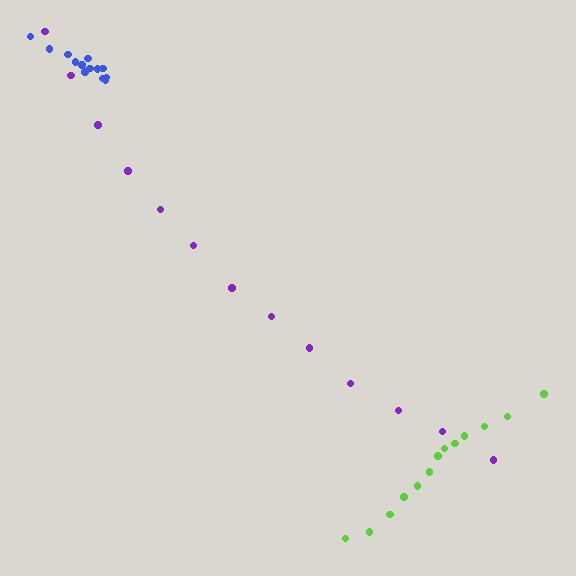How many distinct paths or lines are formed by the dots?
There are 3 distinct paths.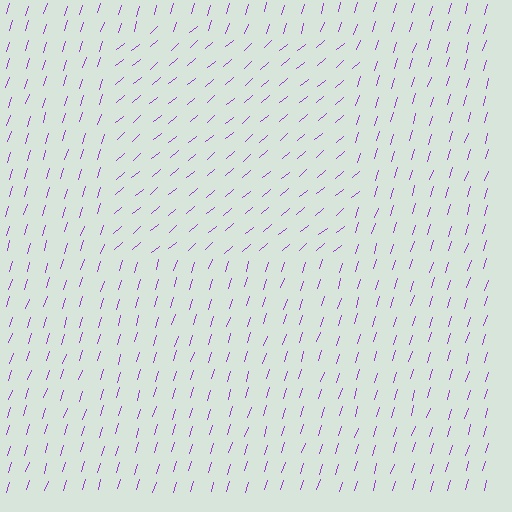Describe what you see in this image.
The image is filled with small purple line segments. A rectangle region in the image has lines oriented differently from the surrounding lines, creating a visible texture boundary.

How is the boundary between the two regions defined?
The boundary is defined purely by a change in line orientation (approximately 32 degrees difference). All lines are the same color and thickness.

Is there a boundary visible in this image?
Yes, there is a texture boundary formed by a change in line orientation.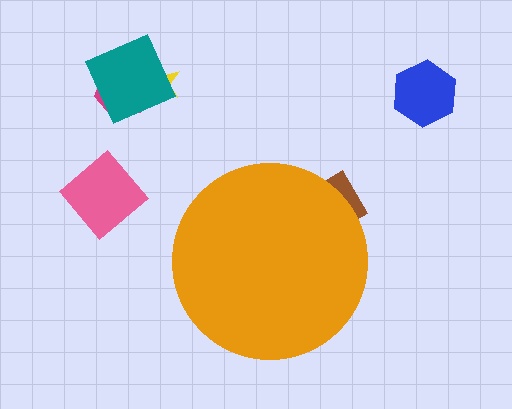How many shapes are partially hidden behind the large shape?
1 shape is partially hidden.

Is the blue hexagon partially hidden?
No, the blue hexagon is fully visible.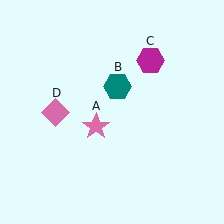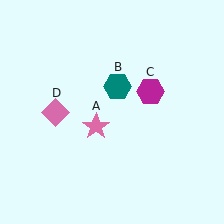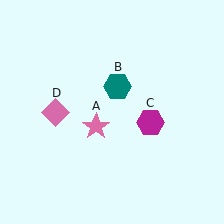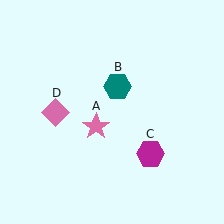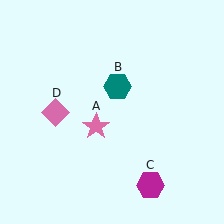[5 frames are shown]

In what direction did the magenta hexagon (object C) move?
The magenta hexagon (object C) moved down.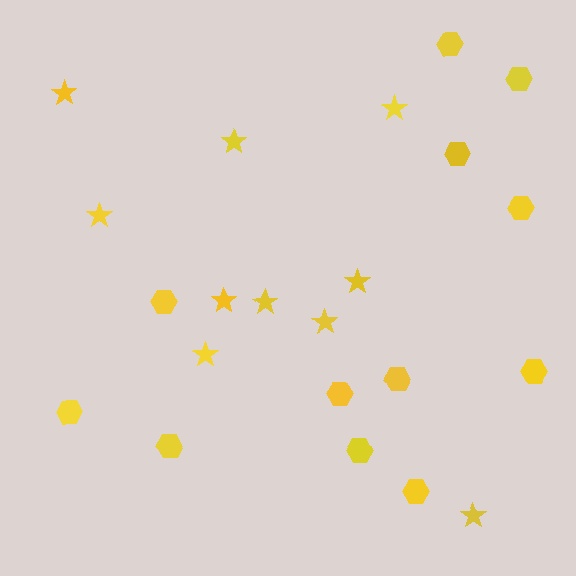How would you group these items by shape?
There are 2 groups: one group of stars (10) and one group of hexagons (12).